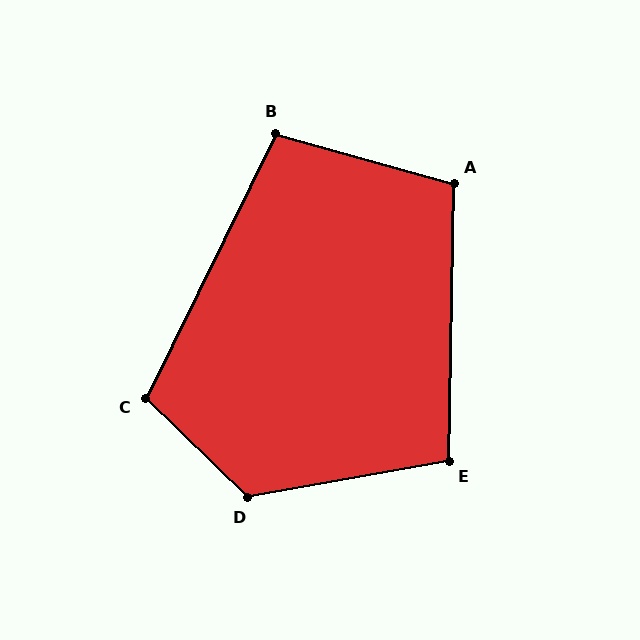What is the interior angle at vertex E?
Approximately 101 degrees (obtuse).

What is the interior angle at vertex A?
Approximately 105 degrees (obtuse).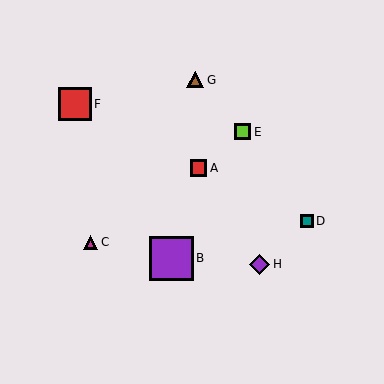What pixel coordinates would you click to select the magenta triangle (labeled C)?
Click at (91, 242) to select the magenta triangle C.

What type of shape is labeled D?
Shape D is a teal square.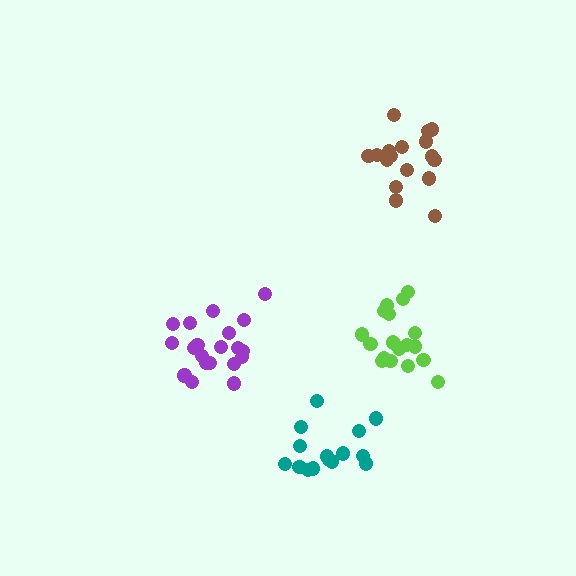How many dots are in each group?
Group 1: 20 dots, Group 2: 17 dots, Group 3: 15 dots, Group 4: 19 dots (71 total).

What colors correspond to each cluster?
The clusters are colored: purple, brown, teal, lime.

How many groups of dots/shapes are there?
There are 4 groups.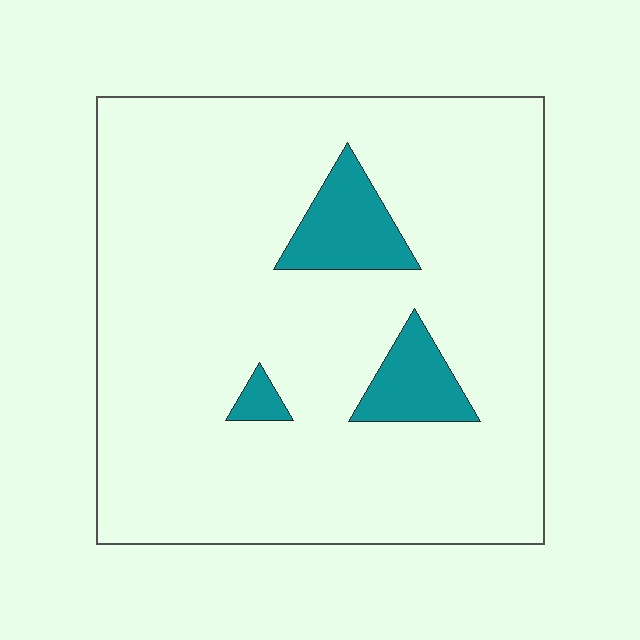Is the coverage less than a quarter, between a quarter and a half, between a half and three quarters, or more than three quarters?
Less than a quarter.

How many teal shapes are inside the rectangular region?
3.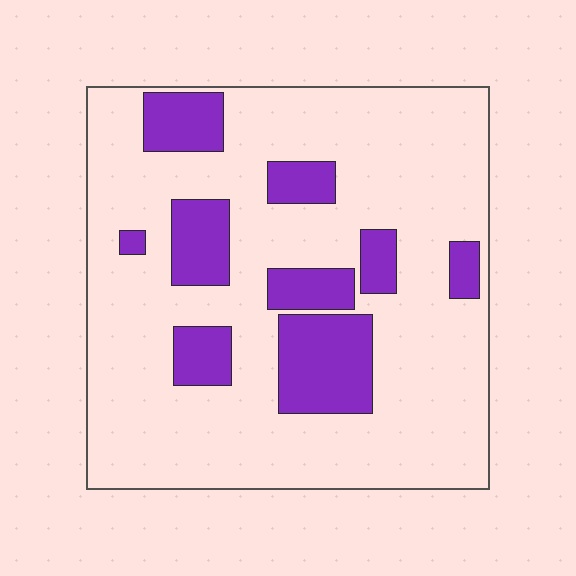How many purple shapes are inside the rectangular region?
9.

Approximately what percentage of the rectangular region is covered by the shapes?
Approximately 20%.